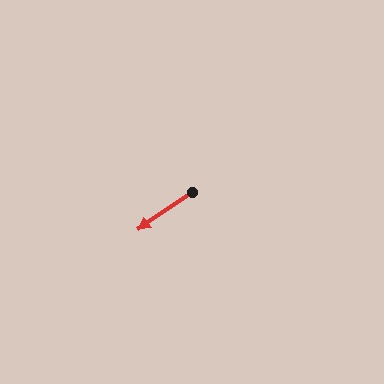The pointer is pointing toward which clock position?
Roughly 8 o'clock.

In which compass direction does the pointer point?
Southwest.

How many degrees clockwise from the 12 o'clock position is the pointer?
Approximately 236 degrees.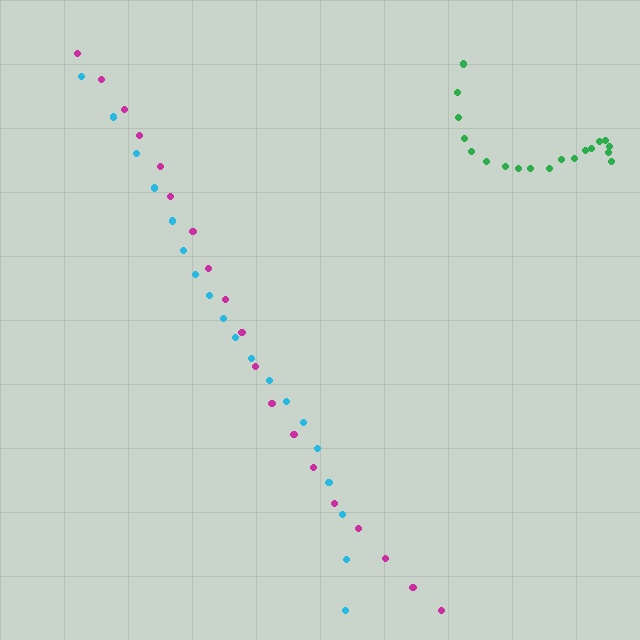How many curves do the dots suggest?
There are 3 distinct paths.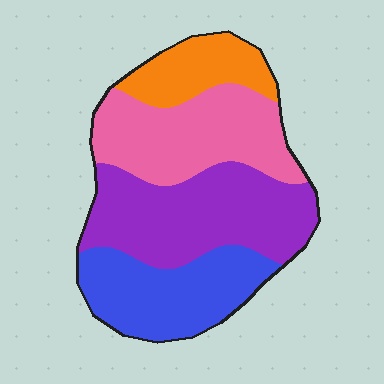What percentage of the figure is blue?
Blue takes up about one quarter (1/4) of the figure.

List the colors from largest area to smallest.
From largest to smallest: purple, pink, blue, orange.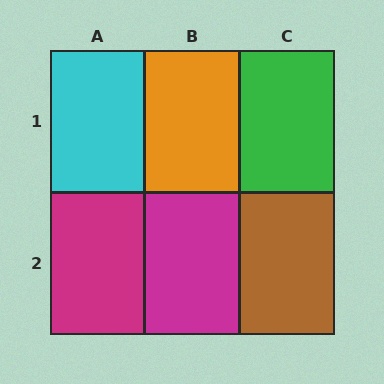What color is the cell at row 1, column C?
Green.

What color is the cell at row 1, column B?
Orange.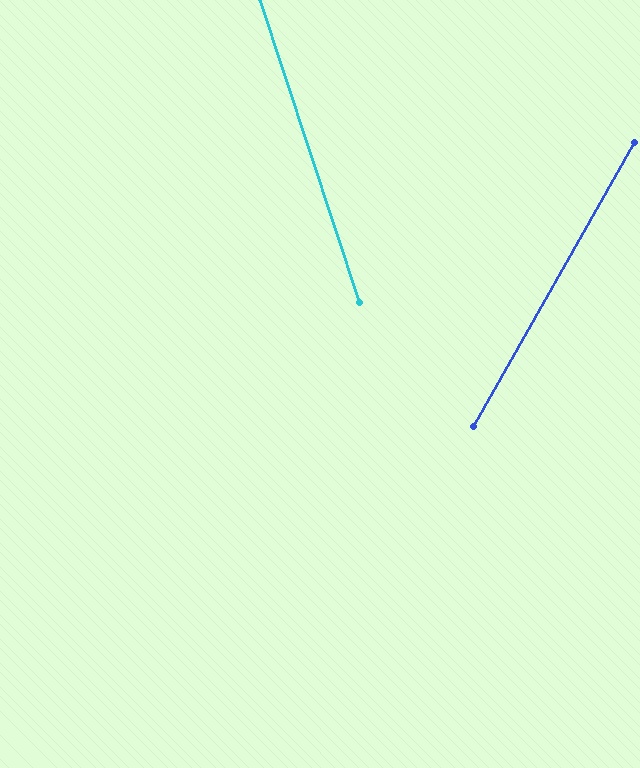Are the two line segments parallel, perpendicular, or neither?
Neither parallel nor perpendicular — they differ by about 48°.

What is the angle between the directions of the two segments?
Approximately 48 degrees.